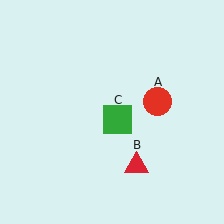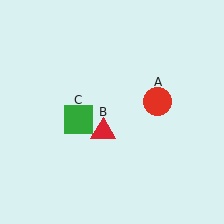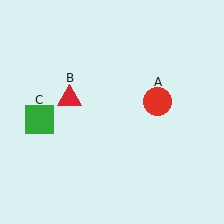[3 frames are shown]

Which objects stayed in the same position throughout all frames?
Red circle (object A) remained stationary.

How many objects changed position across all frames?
2 objects changed position: red triangle (object B), green square (object C).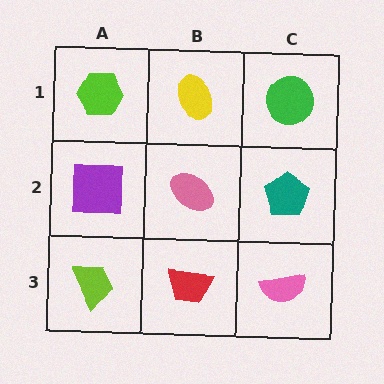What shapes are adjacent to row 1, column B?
A pink ellipse (row 2, column B), a lime hexagon (row 1, column A), a green circle (row 1, column C).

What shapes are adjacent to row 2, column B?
A yellow ellipse (row 1, column B), a red trapezoid (row 3, column B), a purple square (row 2, column A), a teal pentagon (row 2, column C).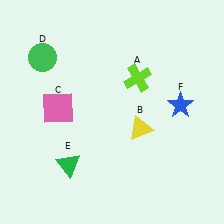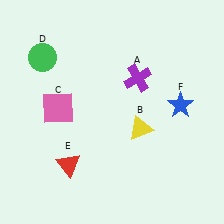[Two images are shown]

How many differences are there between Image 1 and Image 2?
There are 2 differences between the two images.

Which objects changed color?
A changed from lime to purple. E changed from green to red.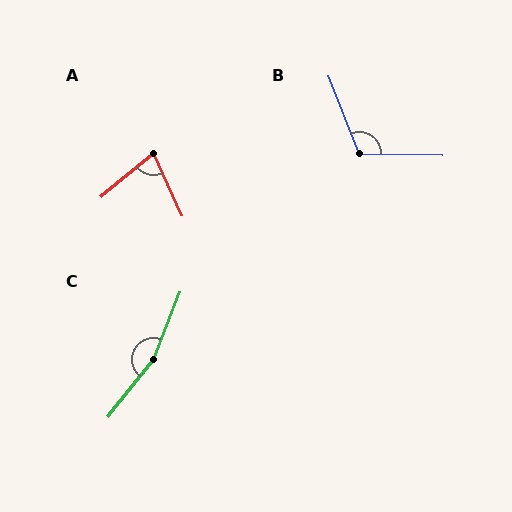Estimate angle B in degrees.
Approximately 113 degrees.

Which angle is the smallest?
A, at approximately 75 degrees.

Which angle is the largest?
C, at approximately 163 degrees.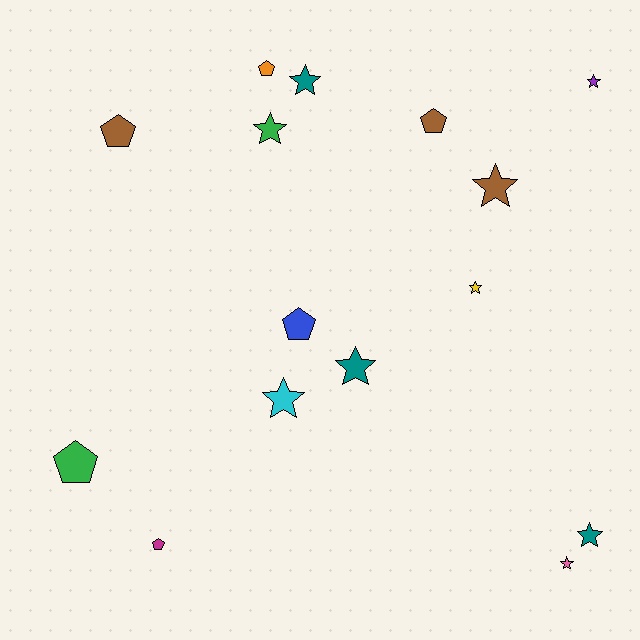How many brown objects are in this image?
There are 3 brown objects.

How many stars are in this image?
There are 9 stars.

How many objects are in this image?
There are 15 objects.